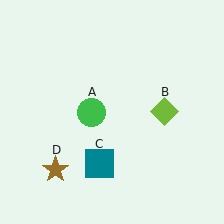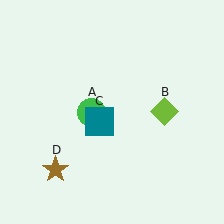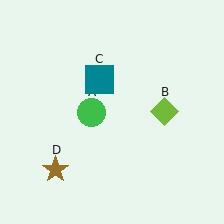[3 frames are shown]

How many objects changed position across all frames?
1 object changed position: teal square (object C).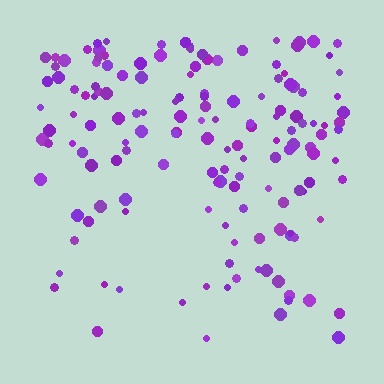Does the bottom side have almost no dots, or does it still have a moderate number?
Still a moderate number, just noticeably fewer than the top.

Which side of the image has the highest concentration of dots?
The top.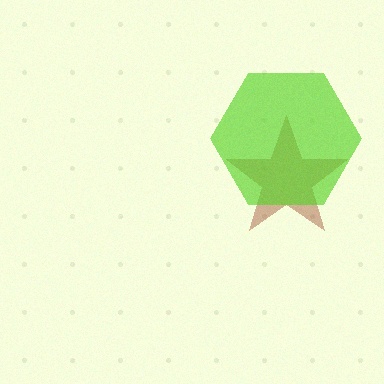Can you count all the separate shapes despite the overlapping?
Yes, there are 2 separate shapes.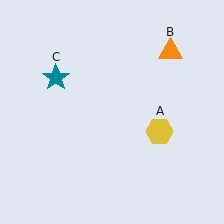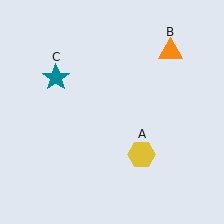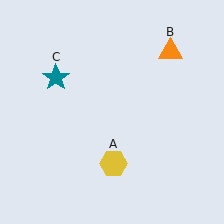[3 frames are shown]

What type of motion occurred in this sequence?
The yellow hexagon (object A) rotated clockwise around the center of the scene.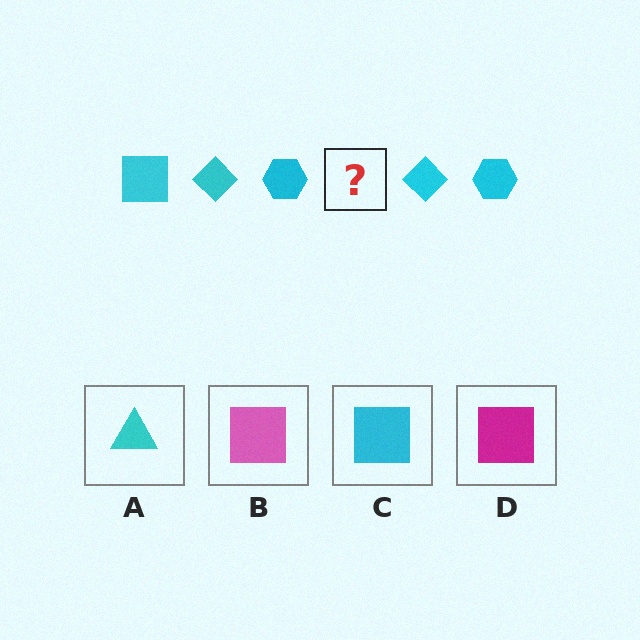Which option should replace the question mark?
Option C.